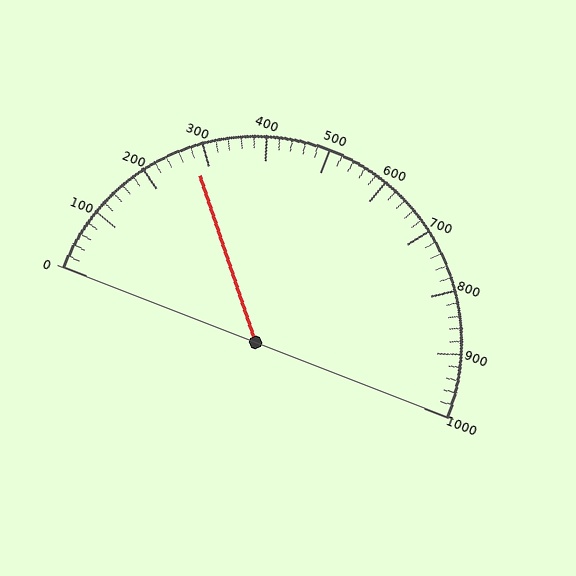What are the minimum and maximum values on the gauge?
The gauge ranges from 0 to 1000.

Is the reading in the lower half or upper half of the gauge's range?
The reading is in the lower half of the range (0 to 1000).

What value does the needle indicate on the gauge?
The needle indicates approximately 280.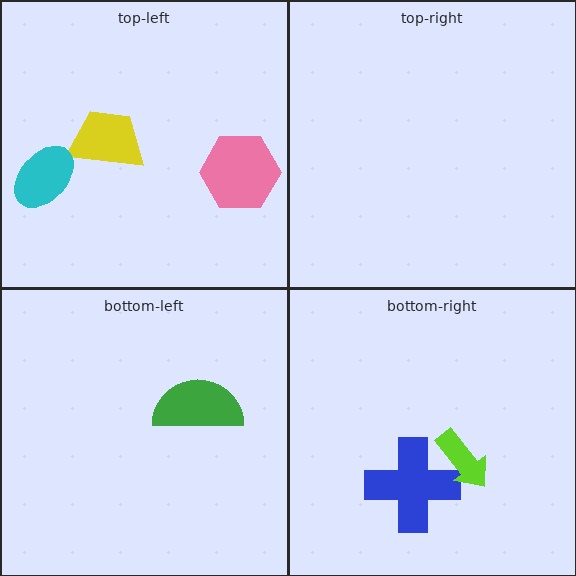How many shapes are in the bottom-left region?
1.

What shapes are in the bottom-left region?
The green semicircle.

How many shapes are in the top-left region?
3.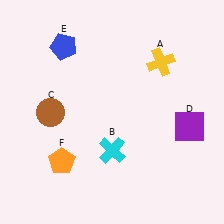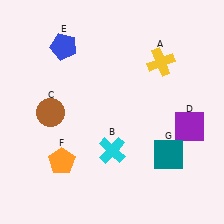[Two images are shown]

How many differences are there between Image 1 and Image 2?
There is 1 difference between the two images.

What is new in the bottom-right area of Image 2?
A teal square (G) was added in the bottom-right area of Image 2.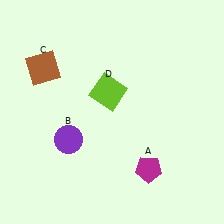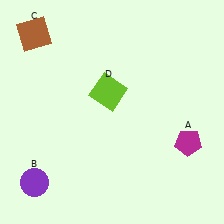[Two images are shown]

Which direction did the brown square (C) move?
The brown square (C) moved up.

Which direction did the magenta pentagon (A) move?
The magenta pentagon (A) moved right.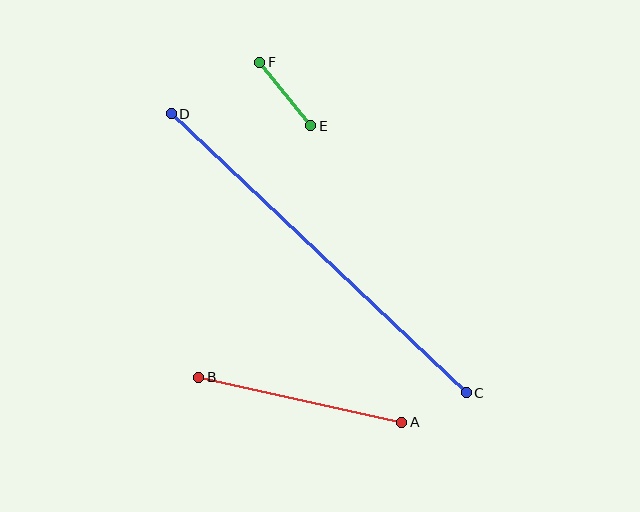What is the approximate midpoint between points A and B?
The midpoint is at approximately (300, 400) pixels.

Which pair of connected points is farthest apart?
Points C and D are farthest apart.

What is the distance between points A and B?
The distance is approximately 208 pixels.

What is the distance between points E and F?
The distance is approximately 81 pixels.